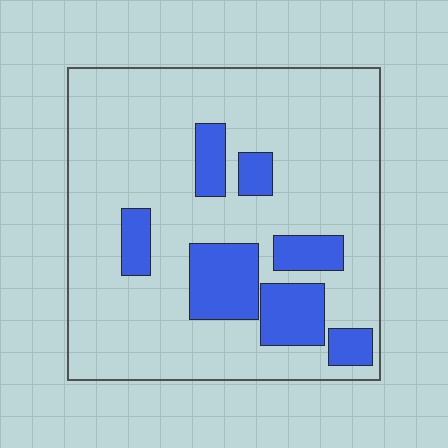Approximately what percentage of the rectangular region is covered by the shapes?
Approximately 20%.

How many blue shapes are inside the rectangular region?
7.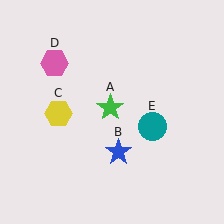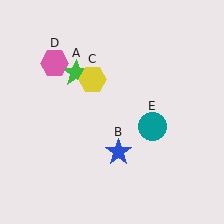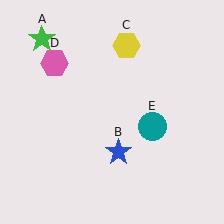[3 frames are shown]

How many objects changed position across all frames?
2 objects changed position: green star (object A), yellow hexagon (object C).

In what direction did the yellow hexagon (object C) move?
The yellow hexagon (object C) moved up and to the right.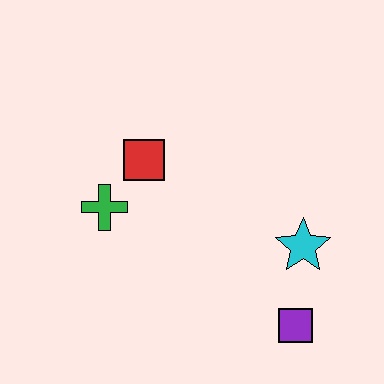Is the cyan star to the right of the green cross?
Yes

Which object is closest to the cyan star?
The purple square is closest to the cyan star.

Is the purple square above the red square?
No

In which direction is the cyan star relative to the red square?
The cyan star is to the right of the red square.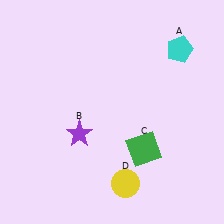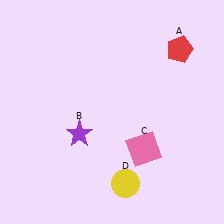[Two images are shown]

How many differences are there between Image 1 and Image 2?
There are 2 differences between the two images.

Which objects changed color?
A changed from cyan to red. C changed from green to pink.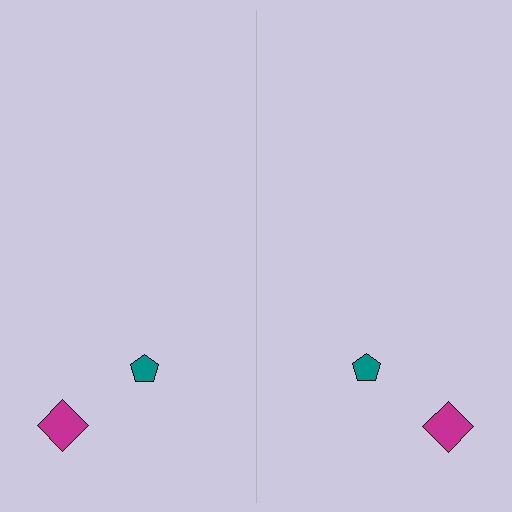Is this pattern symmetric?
Yes, this pattern has bilateral (reflection) symmetry.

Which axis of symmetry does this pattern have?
The pattern has a vertical axis of symmetry running through the center of the image.